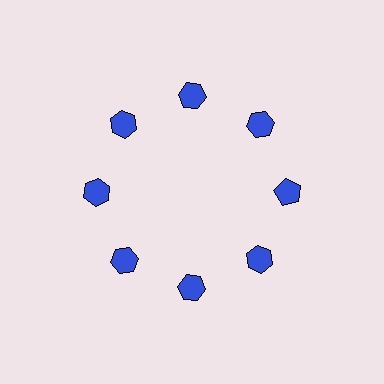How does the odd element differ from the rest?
It has a different shape: pentagon instead of hexagon.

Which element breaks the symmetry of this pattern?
The blue pentagon at roughly the 3 o'clock position breaks the symmetry. All other shapes are blue hexagons.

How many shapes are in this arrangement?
There are 8 shapes arranged in a ring pattern.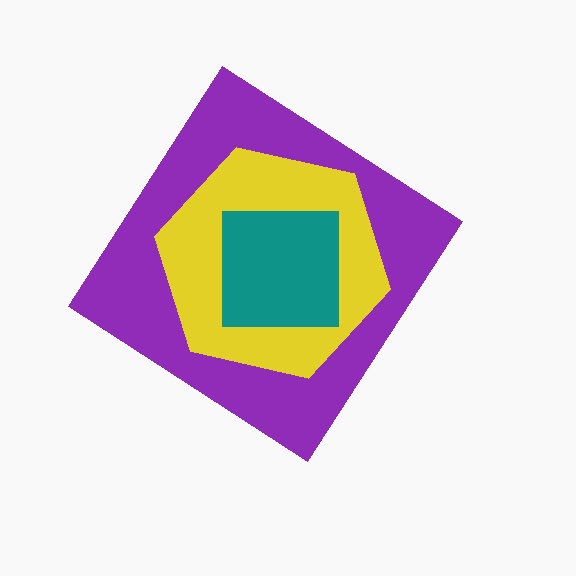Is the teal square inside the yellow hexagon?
Yes.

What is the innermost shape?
The teal square.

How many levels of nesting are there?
3.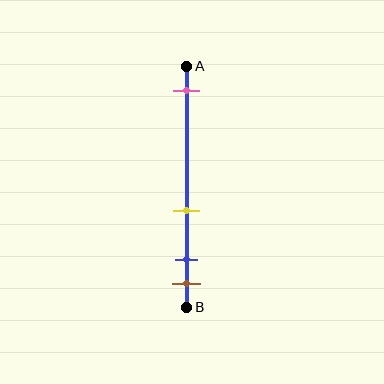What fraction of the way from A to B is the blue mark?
The blue mark is approximately 80% (0.8) of the way from A to B.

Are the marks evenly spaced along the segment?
No, the marks are not evenly spaced.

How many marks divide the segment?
There are 4 marks dividing the segment.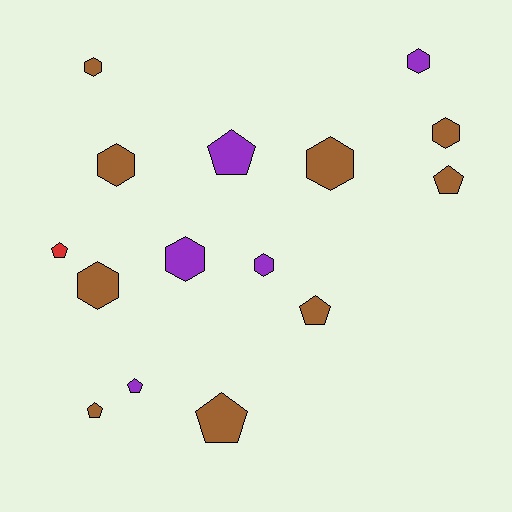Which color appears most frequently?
Brown, with 9 objects.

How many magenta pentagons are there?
There are no magenta pentagons.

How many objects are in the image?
There are 15 objects.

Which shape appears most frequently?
Hexagon, with 8 objects.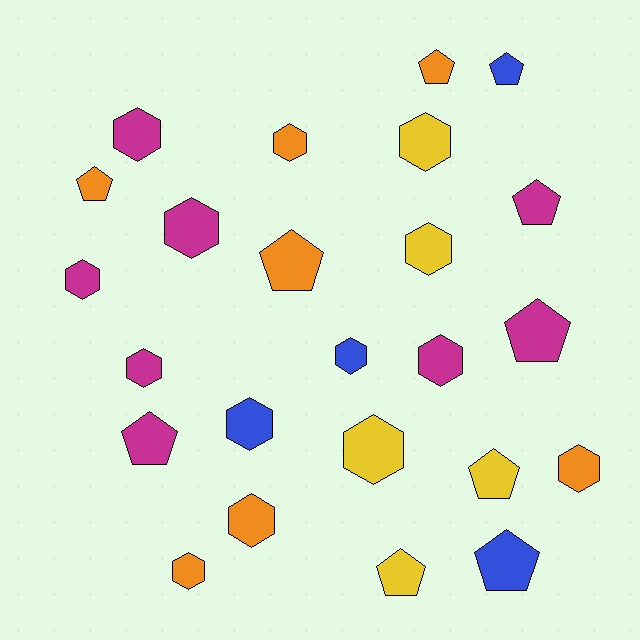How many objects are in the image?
There are 24 objects.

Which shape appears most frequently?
Hexagon, with 14 objects.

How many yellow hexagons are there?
There are 3 yellow hexagons.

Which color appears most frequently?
Magenta, with 8 objects.